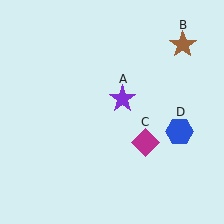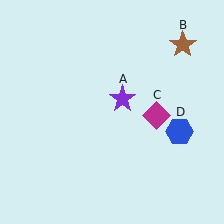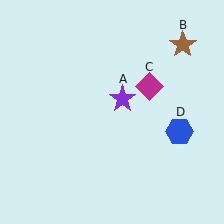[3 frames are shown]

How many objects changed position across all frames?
1 object changed position: magenta diamond (object C).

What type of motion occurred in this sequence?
The magenta diamond (object C) rotated counterclockwise around the center of the scene.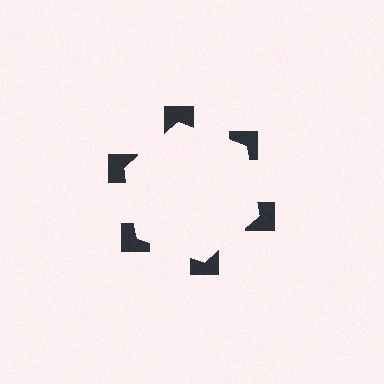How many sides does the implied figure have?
6 sides.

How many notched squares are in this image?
There are 6 — one at each vertex of the illusory hexagon.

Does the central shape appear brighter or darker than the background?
It typically appears slightly brighter than the background, even though no actual brightness change is drawn.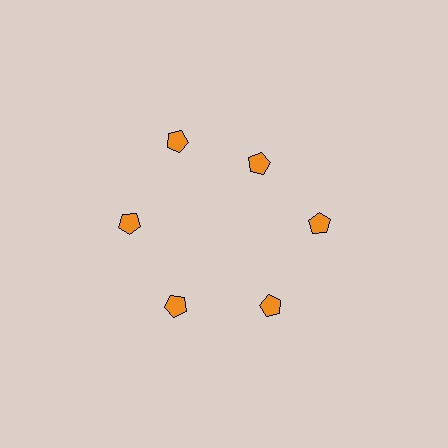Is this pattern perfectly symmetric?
No. The 6 orange pentagons are arranged in a ring, but one element near the 1 o'clock position is pulled inward toward the center, breaking the 6-fold rotational symmetry.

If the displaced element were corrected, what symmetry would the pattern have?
It would have 6-fold rotational symmetry — the pattern would map onto itself every 60 degrees.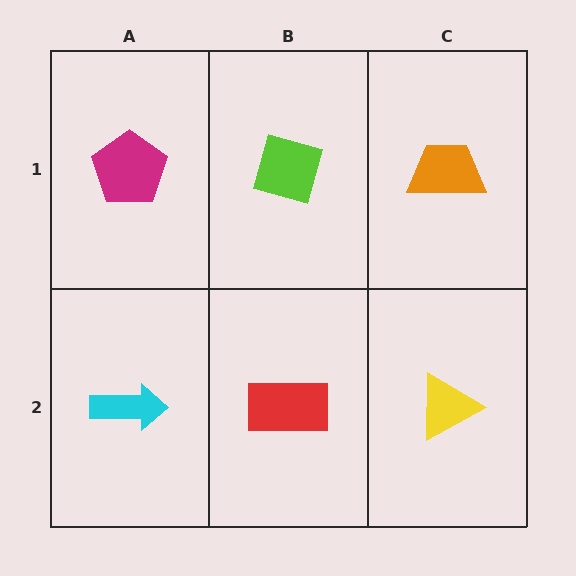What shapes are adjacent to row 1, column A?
A cyan arrow (row 2, column A), a lime diamond (row 1, column B).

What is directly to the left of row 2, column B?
A cyan arrow.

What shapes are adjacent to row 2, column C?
An orange trapezoid (row 1, column C), a red rectangle (row 2, column B).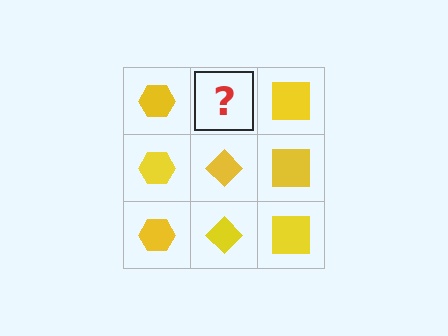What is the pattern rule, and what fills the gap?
The rule is that each column has a consistent shape. The gap should be filled with a yellow diamond.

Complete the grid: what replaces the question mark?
The question mark should be replaced with a yellow diamond.